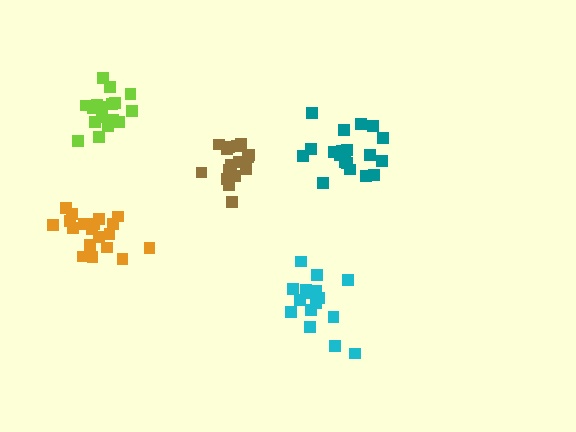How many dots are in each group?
Group 1: 20 dots, Group 2: 16 dots, Group 3: 16 dots, Group 4: 19 dots, Group 5: 17 dots (88 total).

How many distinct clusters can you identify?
There are 5 distinct clusters.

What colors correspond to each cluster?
The clusters are colored: teal, brown, cyan, orange, lime.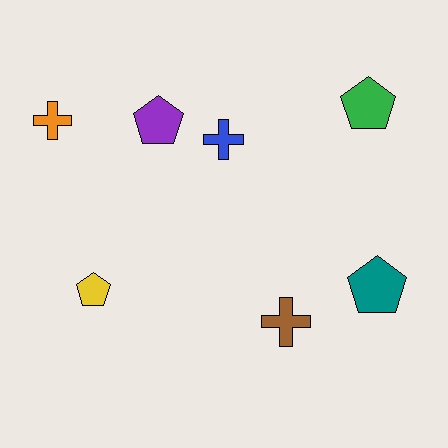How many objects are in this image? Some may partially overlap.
There are 7 objects.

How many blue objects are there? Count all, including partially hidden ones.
There is 1 blue object.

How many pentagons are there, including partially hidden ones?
There are 4 pentagons.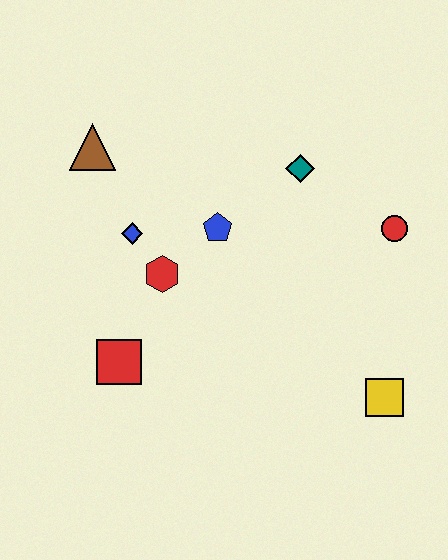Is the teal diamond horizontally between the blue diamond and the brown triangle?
No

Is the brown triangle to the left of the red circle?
Yes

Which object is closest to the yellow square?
The red circle is closest to the yellow square.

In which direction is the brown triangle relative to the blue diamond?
The brown triangle is above the blue diamond.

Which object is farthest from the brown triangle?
The yellow square is farthest from the brown triangle.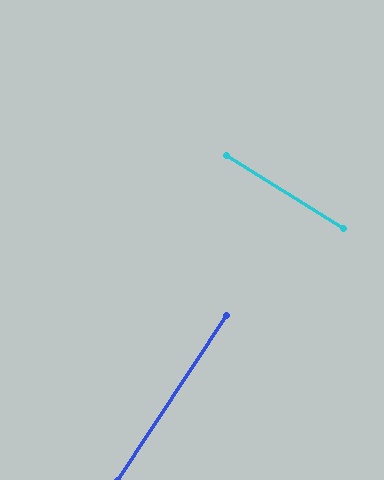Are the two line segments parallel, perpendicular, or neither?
Perpendicular — they meet at approximately 89°.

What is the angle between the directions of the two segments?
Approximately 89 degrees.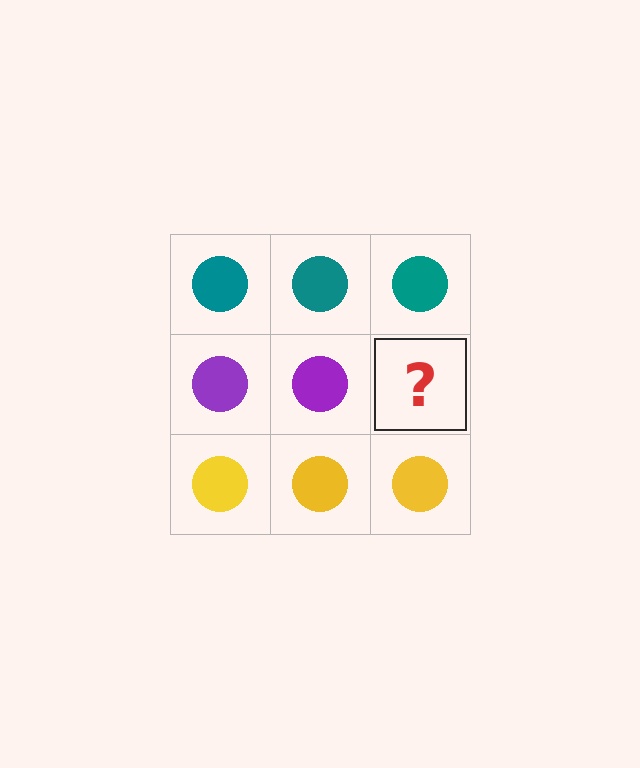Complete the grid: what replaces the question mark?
The question mark should be replaced with a purple circle.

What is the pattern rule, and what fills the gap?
The rule is that each row has a consistent color. The gap should be filled with a purple circle.